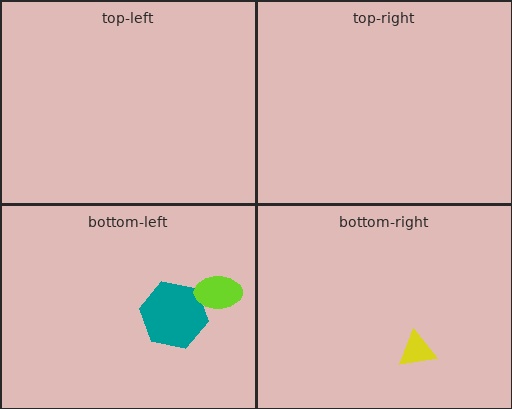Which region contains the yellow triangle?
The bottom-right region.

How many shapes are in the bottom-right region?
1.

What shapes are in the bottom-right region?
The yellow triangle.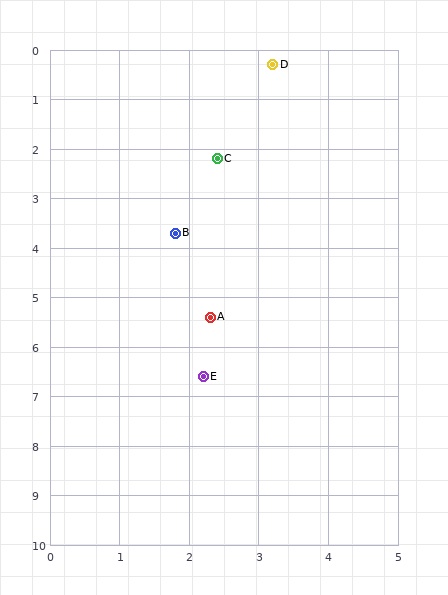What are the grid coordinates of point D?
Point D is at approximately (3.2, 0.3).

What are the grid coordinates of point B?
Point B is at approximately (1.8, 3.7).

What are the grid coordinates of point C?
Point C is at approximately (2.4, 2.2).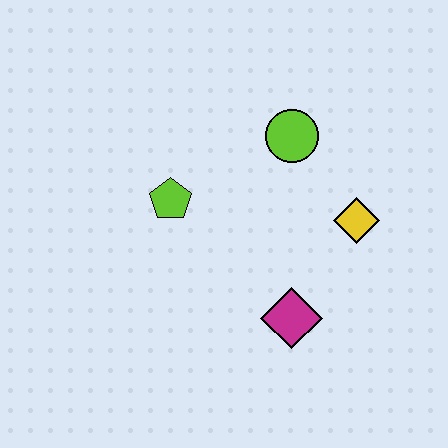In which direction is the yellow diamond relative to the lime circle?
The yellow diamond is below the lime circle.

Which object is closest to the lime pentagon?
The lime circle is closest to the lime pentagon.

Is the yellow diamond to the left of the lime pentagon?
No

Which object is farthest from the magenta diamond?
The lime circle is farthest from the magenta diamond.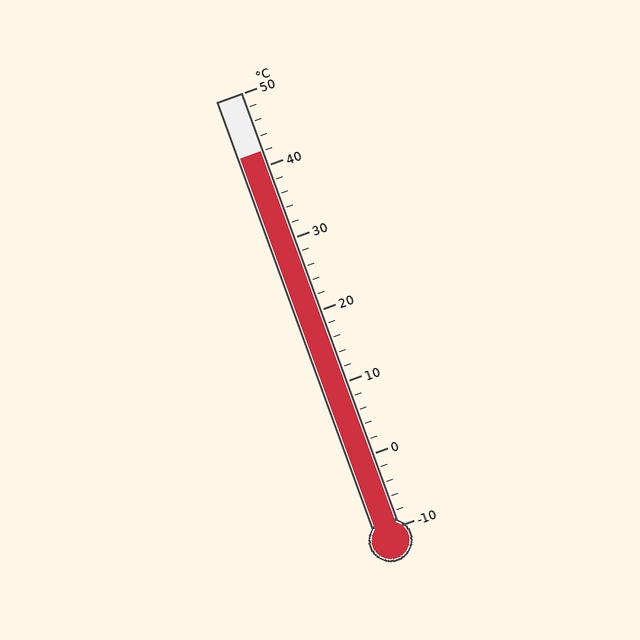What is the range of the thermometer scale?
The thermometer scale ranges from -10°C to 50°C.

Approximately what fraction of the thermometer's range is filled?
The thermometer is filled to approximately 85% of its range.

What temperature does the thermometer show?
The thermometer shows approximately 42°C.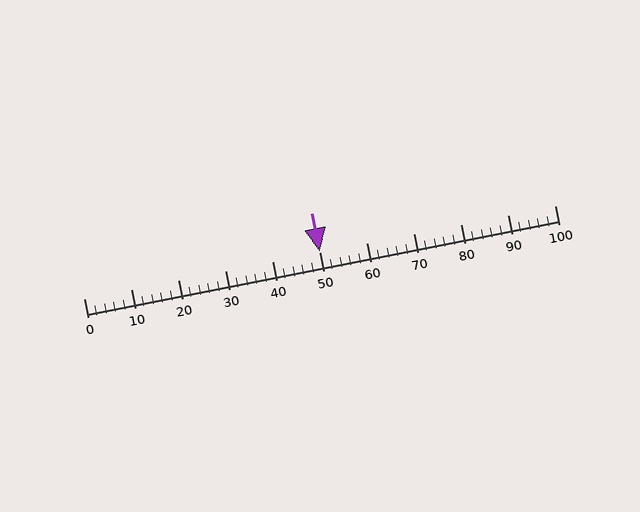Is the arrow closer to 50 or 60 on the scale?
The arrow is closer to 50.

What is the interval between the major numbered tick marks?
The major tick marks are spaced 10 units apart.